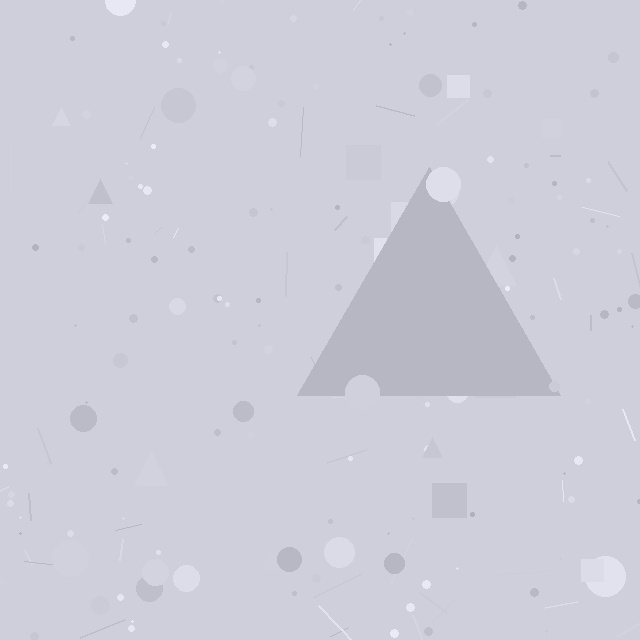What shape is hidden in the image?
A triangle is hidden in the image.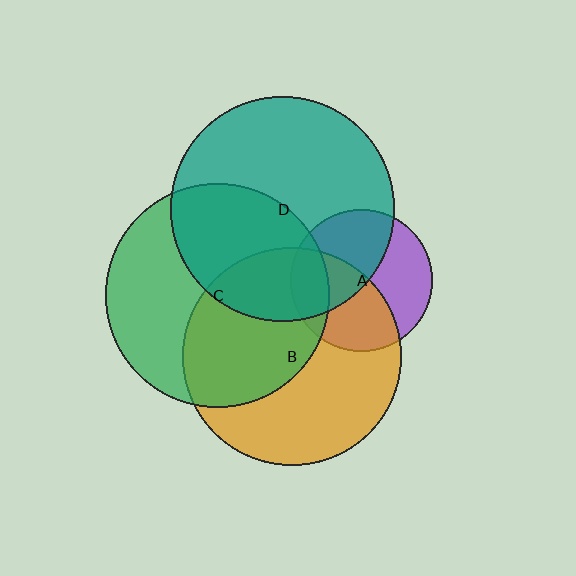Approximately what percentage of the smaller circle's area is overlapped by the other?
Approximately 50%.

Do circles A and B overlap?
Yes.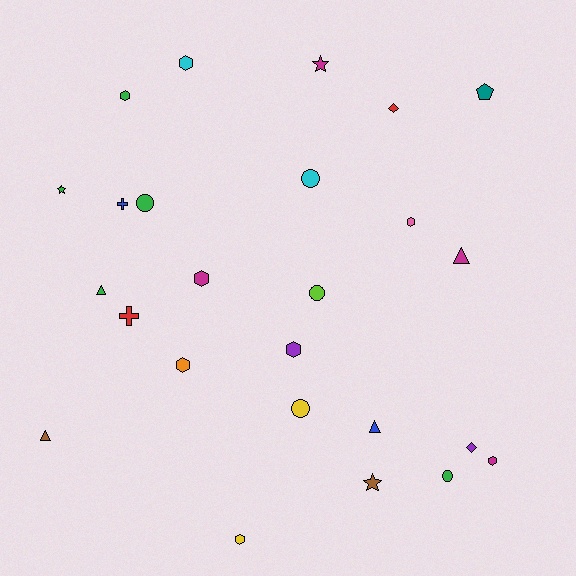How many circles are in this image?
There are 5 circles.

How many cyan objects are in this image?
There are 2 cyan objects.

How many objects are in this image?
There are 25 objects.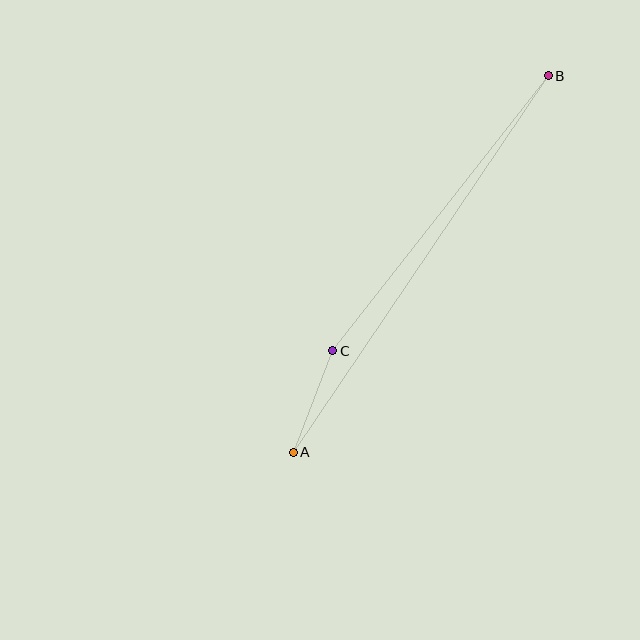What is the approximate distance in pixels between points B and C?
The distance between B and C is approximately 350 pixels.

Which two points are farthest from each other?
Points A and B are farthest from each other.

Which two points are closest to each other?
Points A and C are closest to each other.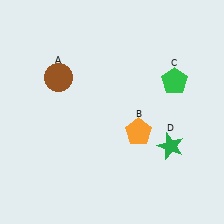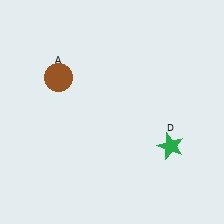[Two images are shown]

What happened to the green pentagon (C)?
The green pentagon (C) was removed in Image 2. It was in the top-right area of Image 1.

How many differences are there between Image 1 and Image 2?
There are 2 differences between the two images.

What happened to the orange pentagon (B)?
The orange pentagon (B) was removed in Image 2. It was in the bottom-right area of Image 1.